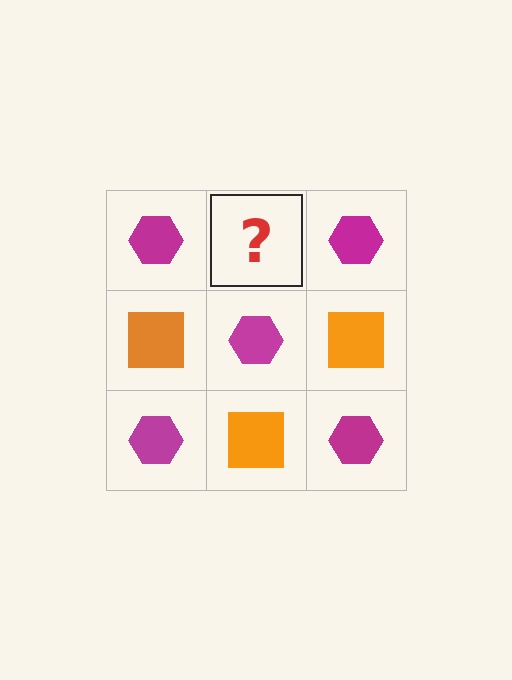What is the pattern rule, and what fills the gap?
The rule is that it alternates magenta hexagon and orange square in a checkerboard pattern. The gap should be filled with an orange square.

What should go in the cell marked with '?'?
The missing cell should contain an orange square.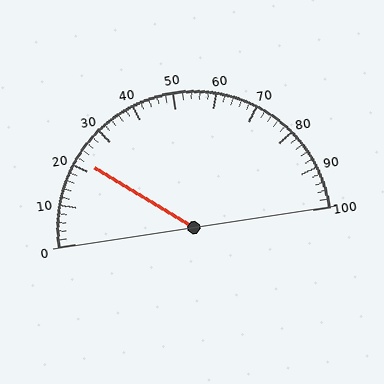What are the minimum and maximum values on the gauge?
The gauge ranges from 0 to 100.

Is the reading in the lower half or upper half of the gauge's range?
The reading is in the lower half of the range (0 to 100).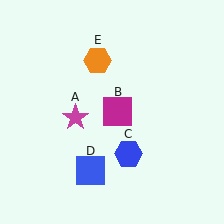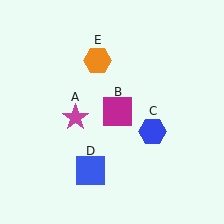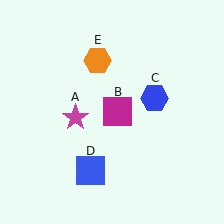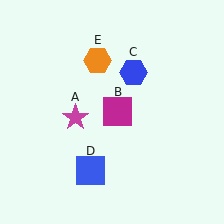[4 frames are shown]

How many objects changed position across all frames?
1 object changed position: blue hexagon (object C).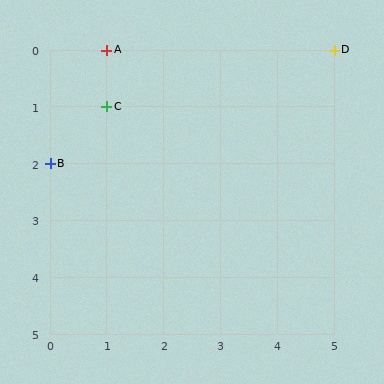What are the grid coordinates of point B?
Point B is at grid coordinates (0, 2).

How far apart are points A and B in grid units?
Points A and B are 1 column and 2 rows apart (about 2.2 grid units diagonally).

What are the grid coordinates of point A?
Point A is at grid coordinates (1, 0).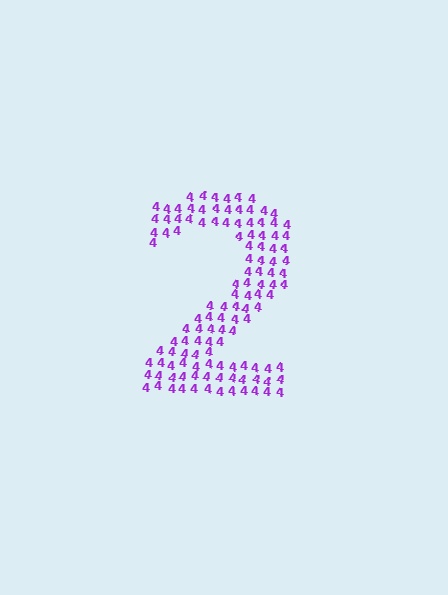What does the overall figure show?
The overall figure shows the digit 2.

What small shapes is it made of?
It is made of small digit 4's.